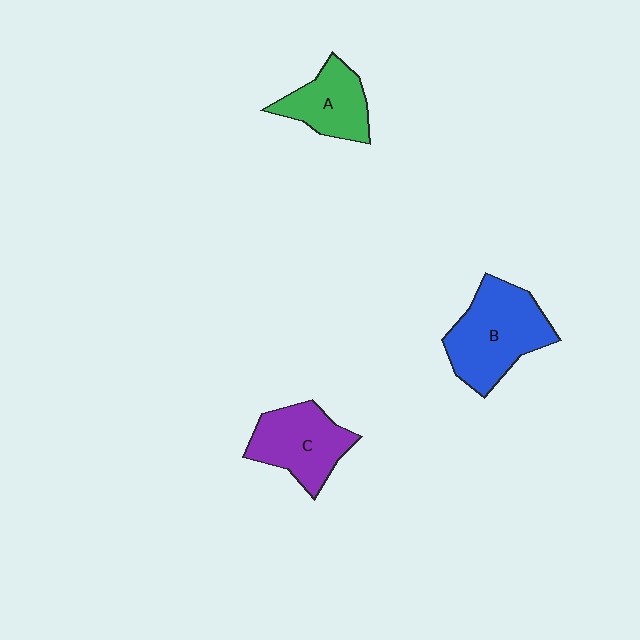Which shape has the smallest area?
Shape A (green).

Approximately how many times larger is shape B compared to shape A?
Approximately 1.6 times.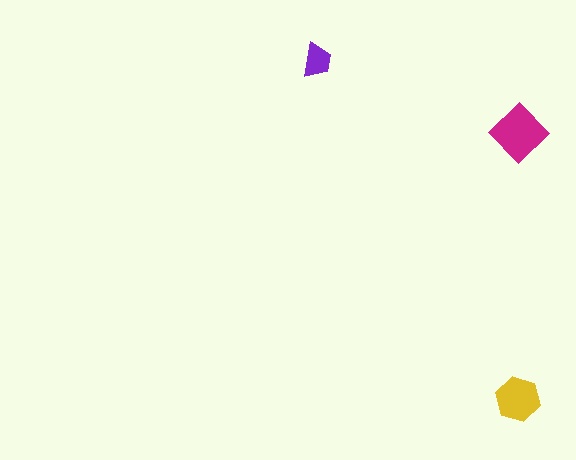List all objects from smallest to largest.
The purple trapezoid, the yellow hexagon, the magenta diamond.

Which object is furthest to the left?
The purple trapezoid is leftmost.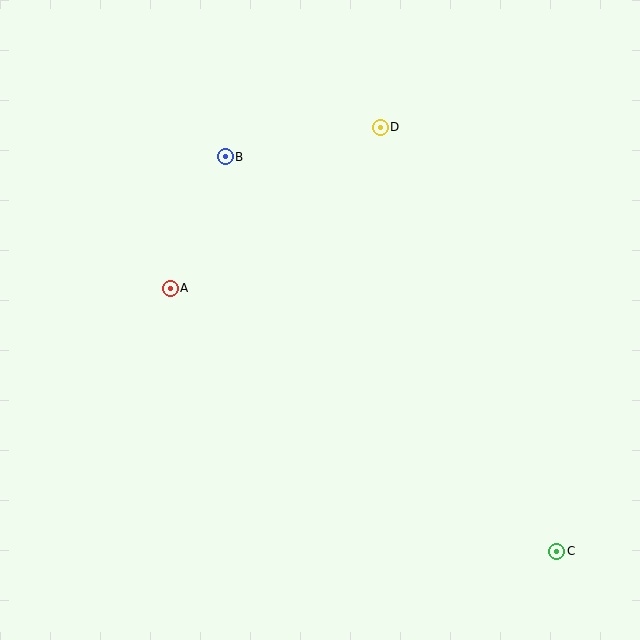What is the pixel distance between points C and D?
The distance between C and D is 460 pixels.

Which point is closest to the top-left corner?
Point B is closest to the top-left corner.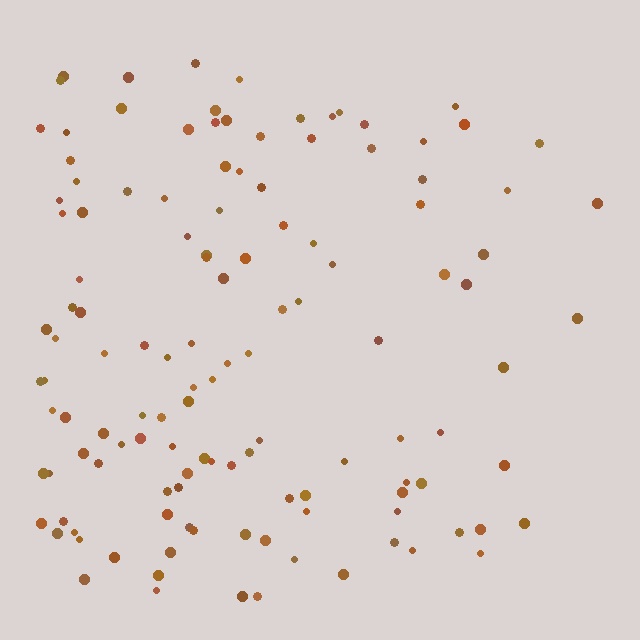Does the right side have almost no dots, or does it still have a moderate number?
Still a moderate number, just noticeably fewer than the left.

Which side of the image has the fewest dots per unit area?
The right.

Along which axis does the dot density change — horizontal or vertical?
Horizontal.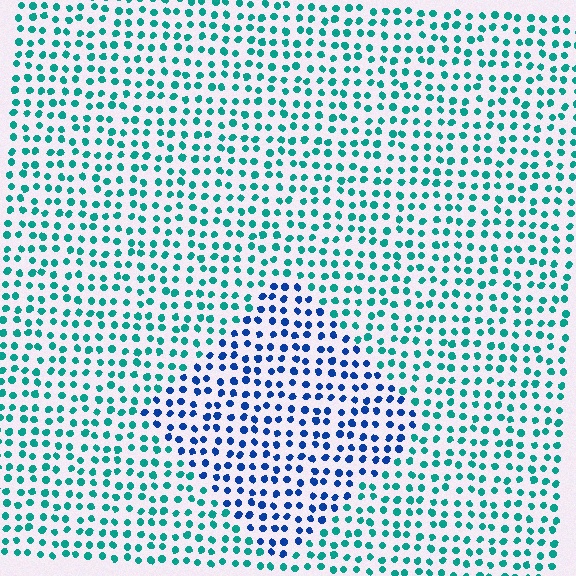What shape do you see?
I see a diamond.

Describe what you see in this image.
The image is filled with small teal elements in a uniform arrangement. A diamond-shaped region is visible where the elements are tinted to a slightly different hue, forming a subtle color boundary.